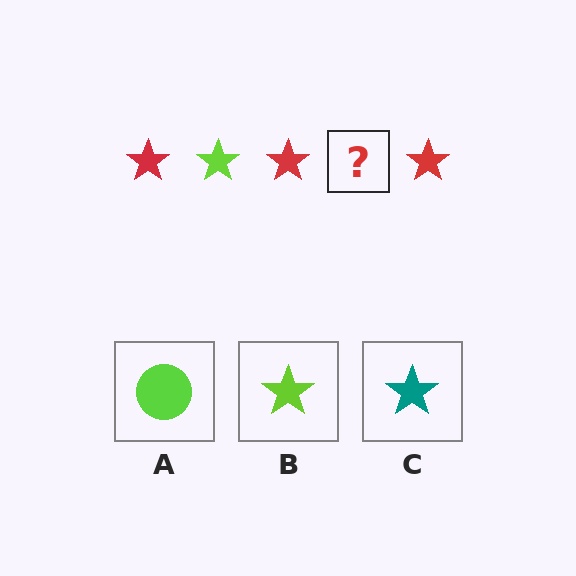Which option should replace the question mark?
Option B.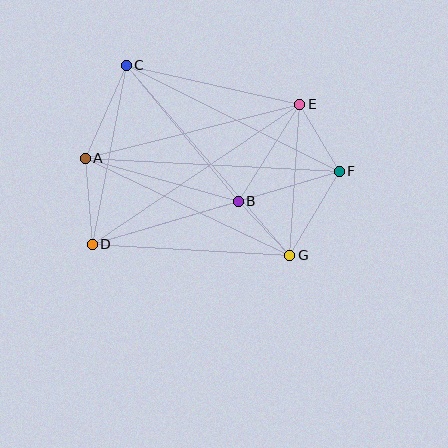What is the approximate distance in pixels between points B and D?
The distance between B and D is approximately 152 pixels.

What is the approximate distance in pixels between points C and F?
The distance between C and F is approximately 238 pixels.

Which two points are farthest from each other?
Points D and F are farthest from each other.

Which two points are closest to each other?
Points B and G are closest to each other.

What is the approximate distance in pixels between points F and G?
The distance between F and G is approximately 98 pixels.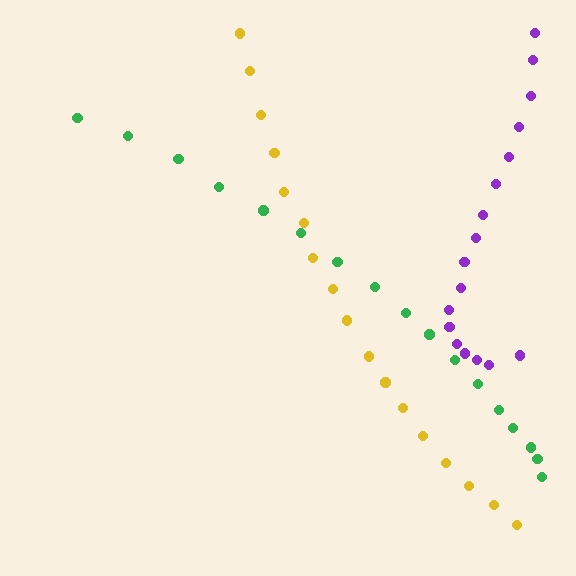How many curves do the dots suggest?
There are 3 distinct paths.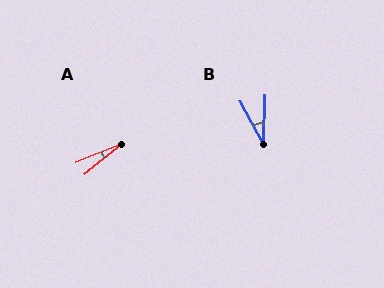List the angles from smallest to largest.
A (17°), B (31°).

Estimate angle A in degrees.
Approximately 17 degrees.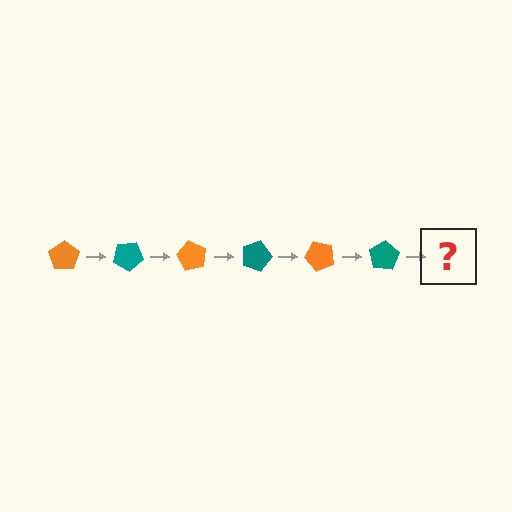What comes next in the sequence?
The next element should be an orange pentagon, rotated 180 degrees from the start.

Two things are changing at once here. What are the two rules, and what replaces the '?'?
The two rules are that it rotates 30 degrees each step and the color cycles through orange and teal. The '?' should be an orange pentagon, rotated 180 degrees from the start.